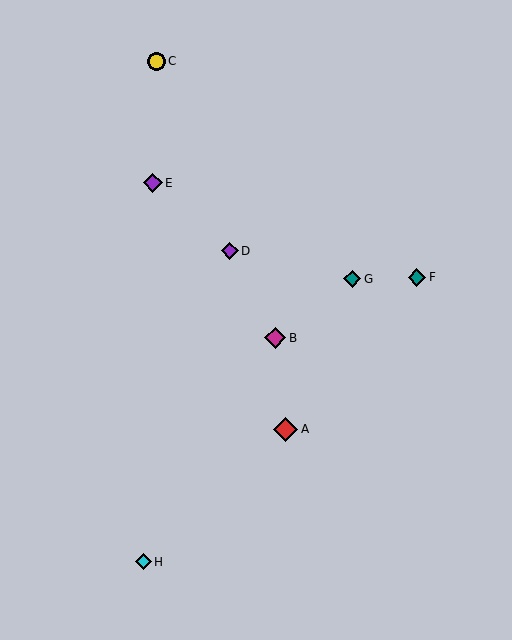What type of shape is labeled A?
Shape A is a red diamond.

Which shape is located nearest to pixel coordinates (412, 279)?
The teal diamond (labeled F) at (417, 277) is nearest to that location.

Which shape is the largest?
The red diamond (labeled A) is the largest.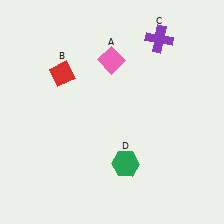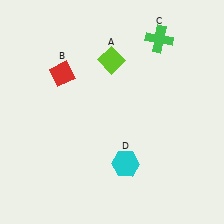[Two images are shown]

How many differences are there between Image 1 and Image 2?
There are 3 differences between the two images.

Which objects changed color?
A changed from pink to lime. C changed from purple to green. D changed from green to cyan.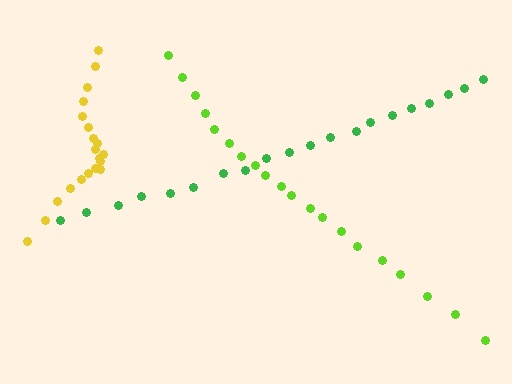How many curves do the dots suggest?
There are 3 distinct paths.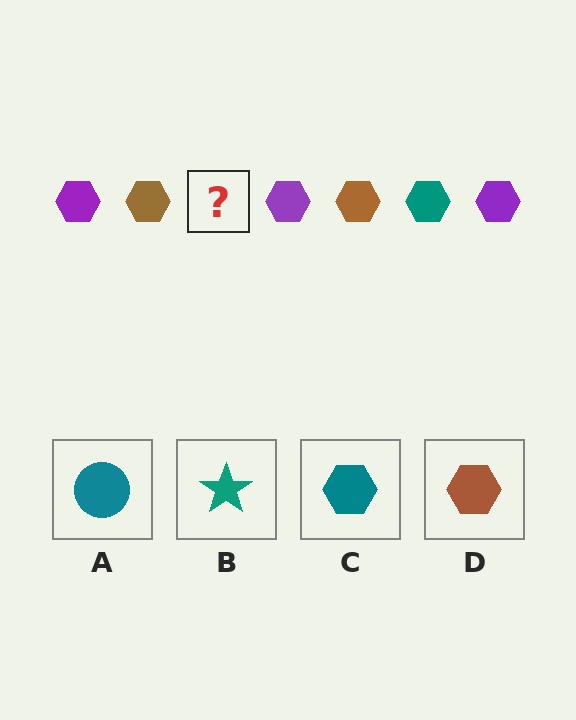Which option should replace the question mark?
Option C.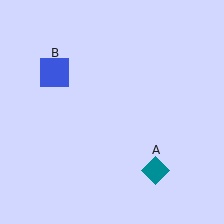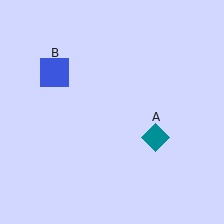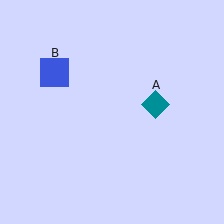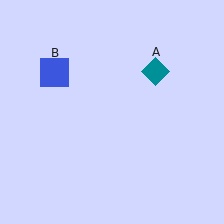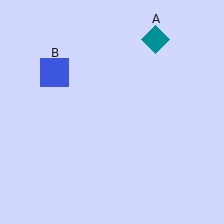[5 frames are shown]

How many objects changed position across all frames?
1 object changed position: teal diamond (object A).